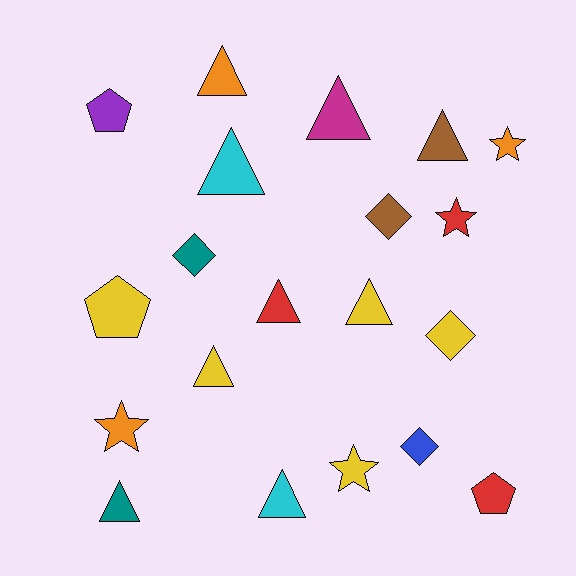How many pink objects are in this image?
There are no pink objects.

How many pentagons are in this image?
There are 3 pentagons.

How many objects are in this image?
There are 20 objects.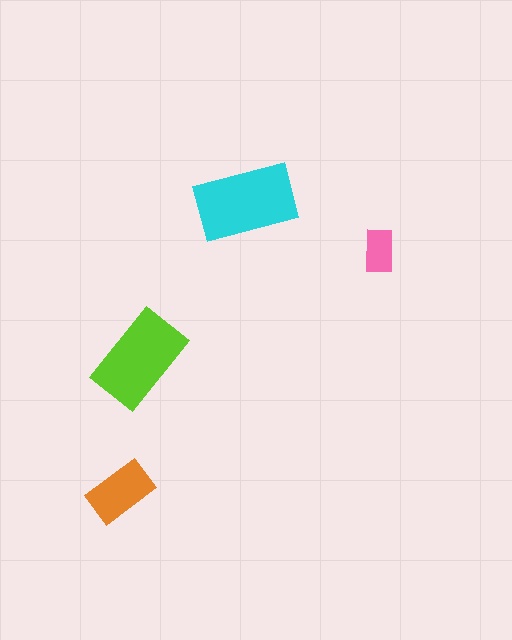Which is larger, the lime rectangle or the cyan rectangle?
The cyan one.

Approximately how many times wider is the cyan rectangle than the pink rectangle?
About 2.5 times wider.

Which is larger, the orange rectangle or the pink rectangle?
The orange one.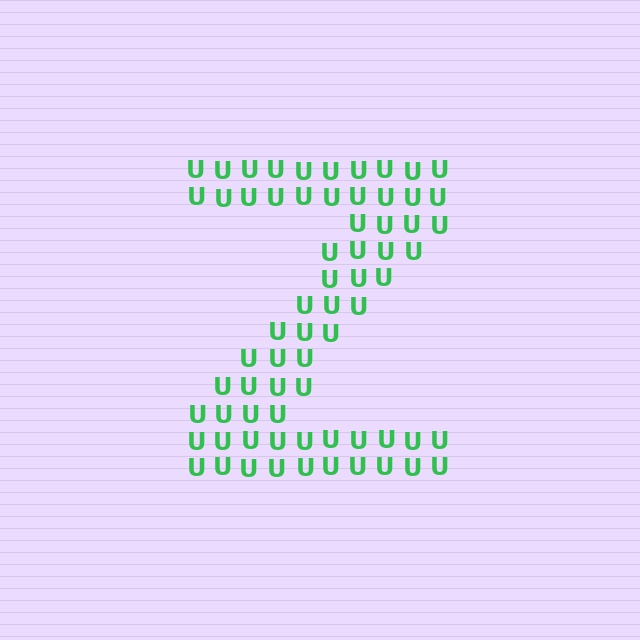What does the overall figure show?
The overall figure shows the letter Z.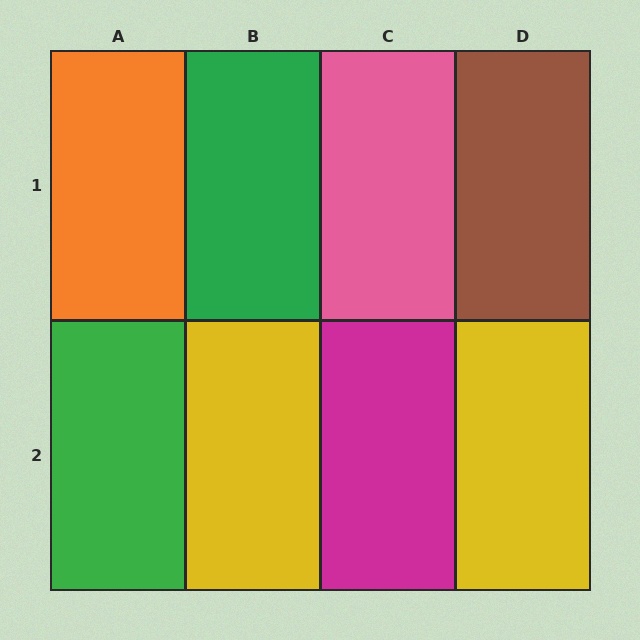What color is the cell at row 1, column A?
Orange.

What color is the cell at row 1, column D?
Brown.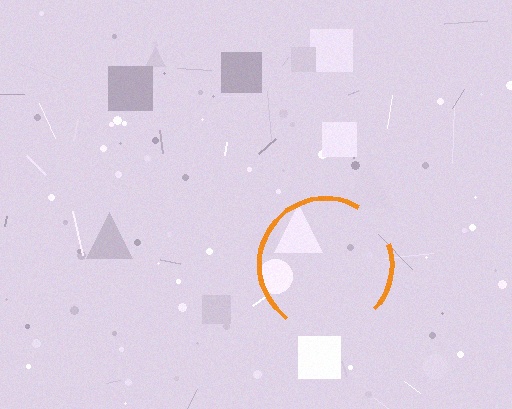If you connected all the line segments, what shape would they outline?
They would outline a circle.